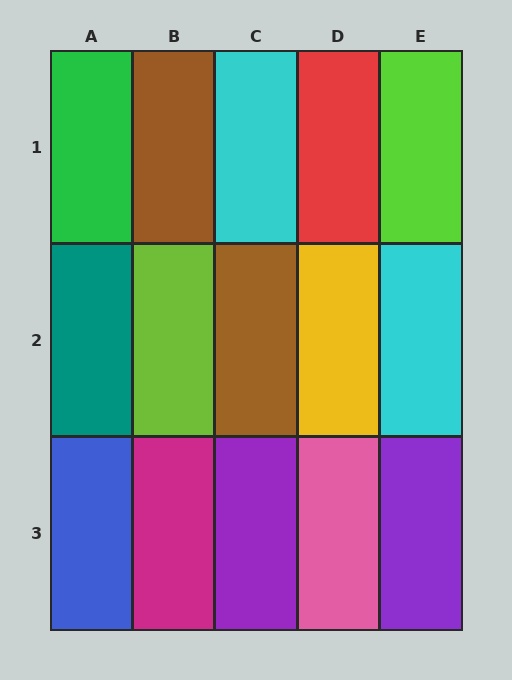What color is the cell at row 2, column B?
Lime.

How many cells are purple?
2 cells are purple.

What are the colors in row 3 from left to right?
Blue, magenta, purple, pink, purple.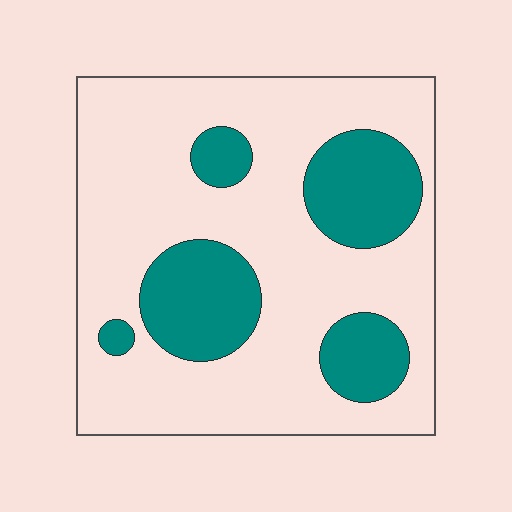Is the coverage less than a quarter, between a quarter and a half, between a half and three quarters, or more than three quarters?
Between a quarter and a half.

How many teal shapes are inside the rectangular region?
5.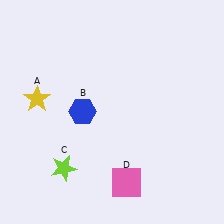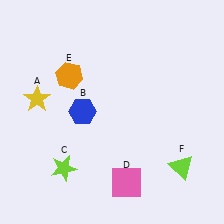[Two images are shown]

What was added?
An orange hexagon (E), a lime triangle (F) were added in Image 2.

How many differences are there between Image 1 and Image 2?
There are 2 differences between the two images.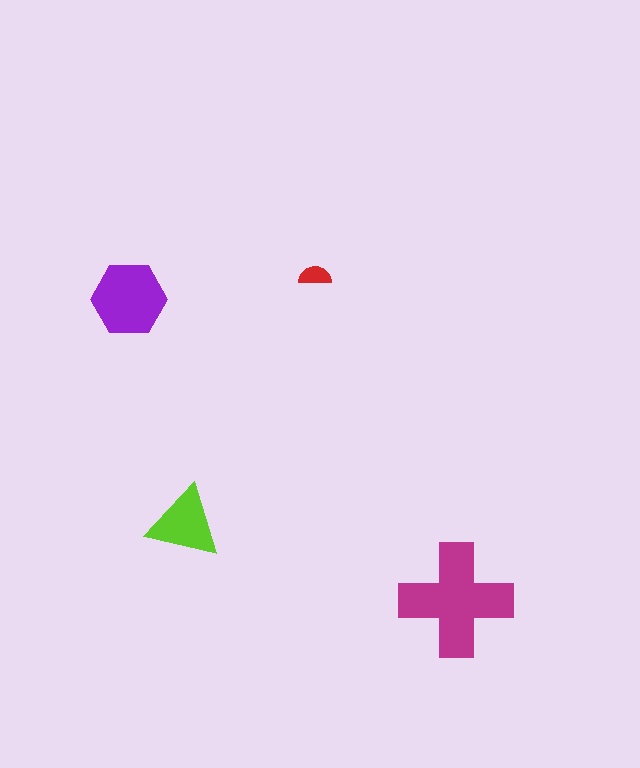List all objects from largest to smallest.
The magenta cross, the purple hexagon, the lime triangle, the red semicircle.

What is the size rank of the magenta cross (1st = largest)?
1st.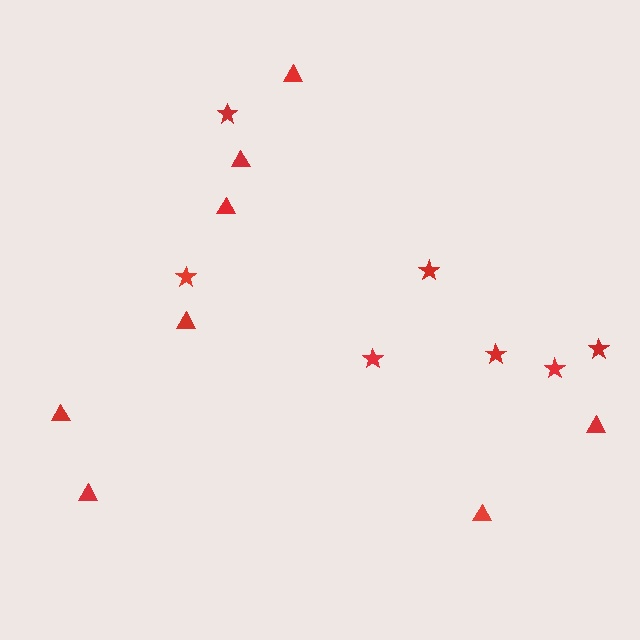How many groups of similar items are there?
There are 2 groups: one group of triangles (8) and one group of stars (7).